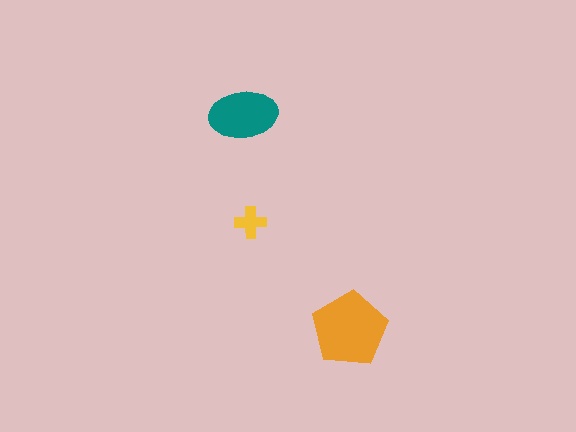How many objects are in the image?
There are 3 objects in the image.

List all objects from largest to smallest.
The orange pentagon, the teal ellipse, the yellow cross.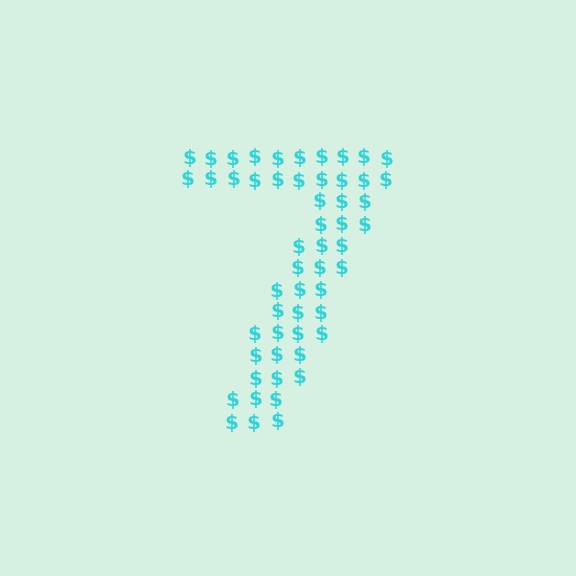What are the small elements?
The small elements are dollar signs.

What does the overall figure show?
The overall figure shows the digit 7.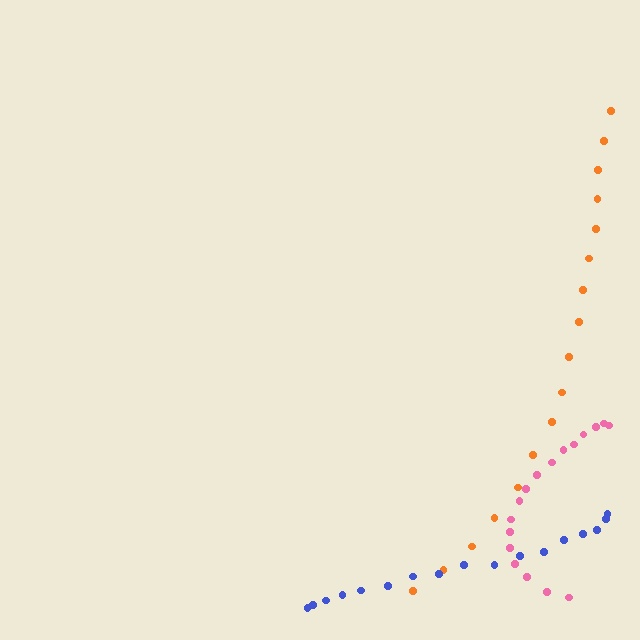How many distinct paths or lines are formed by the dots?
There are 3 distinct paths.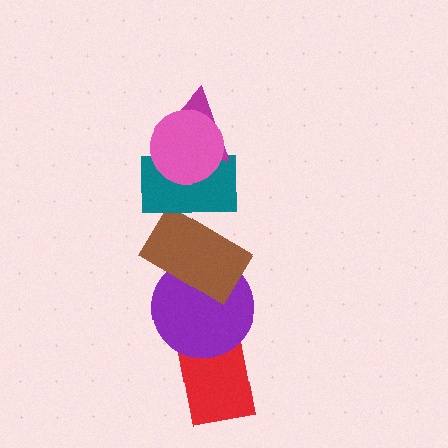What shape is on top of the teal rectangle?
The magenta triangle is on top of the teal rectangle.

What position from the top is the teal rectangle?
The teal rectangle is 3rd from the top.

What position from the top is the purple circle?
The purple circle is 5th from the top.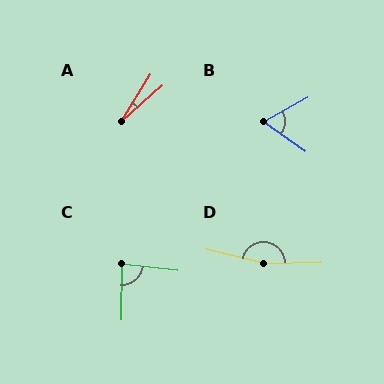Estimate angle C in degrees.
Approximately 84 degrees.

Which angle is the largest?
D, at approximately 165 degrees.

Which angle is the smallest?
A, at approximately 17 degrees.